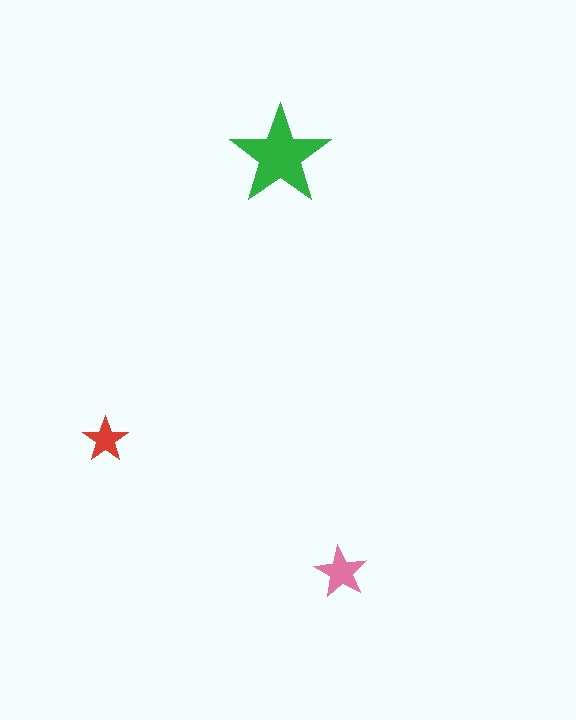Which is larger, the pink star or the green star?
The green one.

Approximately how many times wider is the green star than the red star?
About 2 times wider.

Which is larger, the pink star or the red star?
The pink one.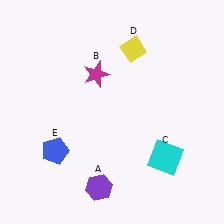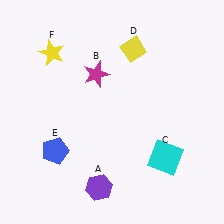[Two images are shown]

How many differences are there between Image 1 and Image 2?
There is 1 difference between the two images.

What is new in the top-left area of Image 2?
A yellow star (F) was added in the top-left area of Image 2.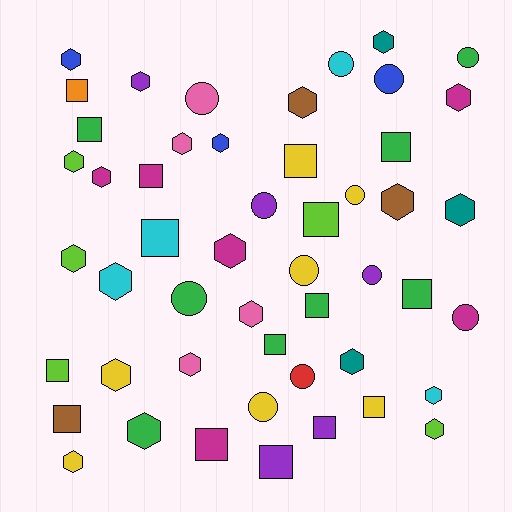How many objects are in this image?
There are 50 objects.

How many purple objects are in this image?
There are 5 purple objects.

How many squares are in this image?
There are 16 squares.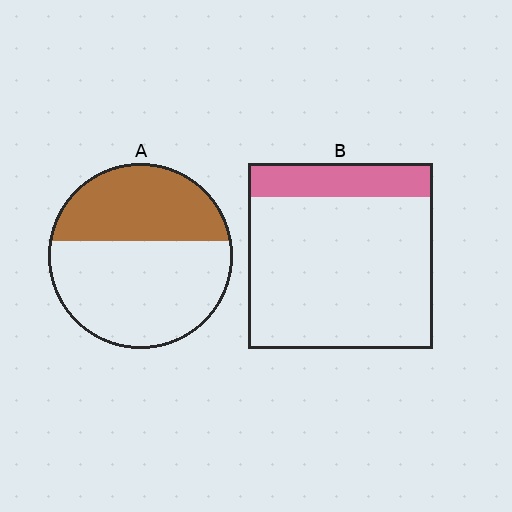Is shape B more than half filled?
No.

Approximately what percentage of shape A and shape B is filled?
A is approximately 40% and B is approximately 20%.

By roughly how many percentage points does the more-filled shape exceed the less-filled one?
By roughly 20 percentage points (A over B).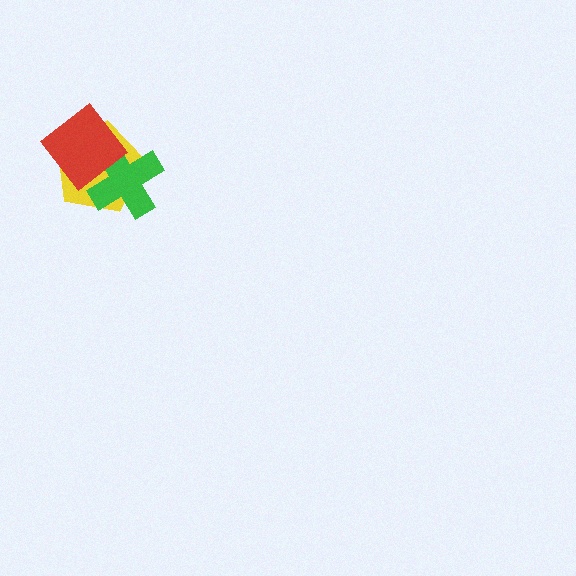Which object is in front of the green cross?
The red diamond is in front of the green cross.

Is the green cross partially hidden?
Yes, it is partially covered by another shape.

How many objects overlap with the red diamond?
2 objects overlap with the red diamond.